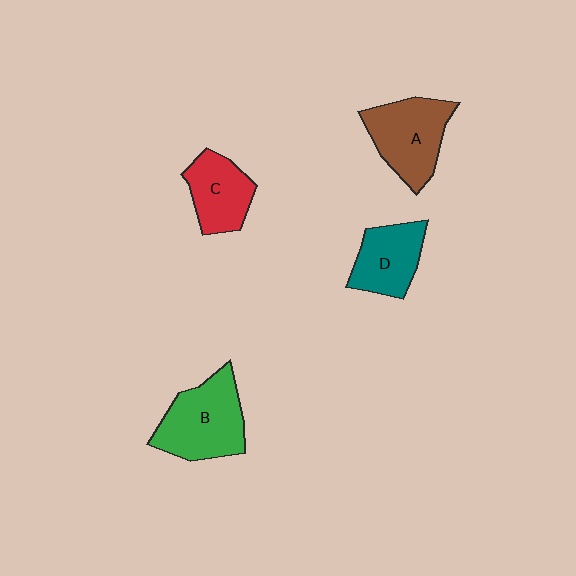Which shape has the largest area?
Shape B (green).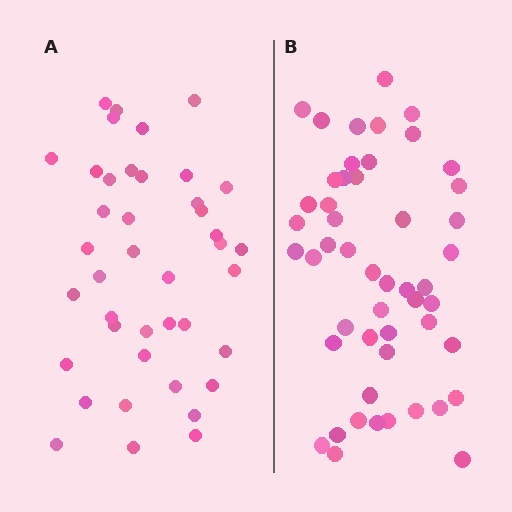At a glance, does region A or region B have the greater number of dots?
Region B (the right region) has more dots.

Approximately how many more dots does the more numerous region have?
Region B has roughly 8 or so more dots than region A.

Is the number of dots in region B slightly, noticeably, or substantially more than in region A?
Region B has only slightly more — the two regions are fairly close. The ratio is roughly 1.2 to 1.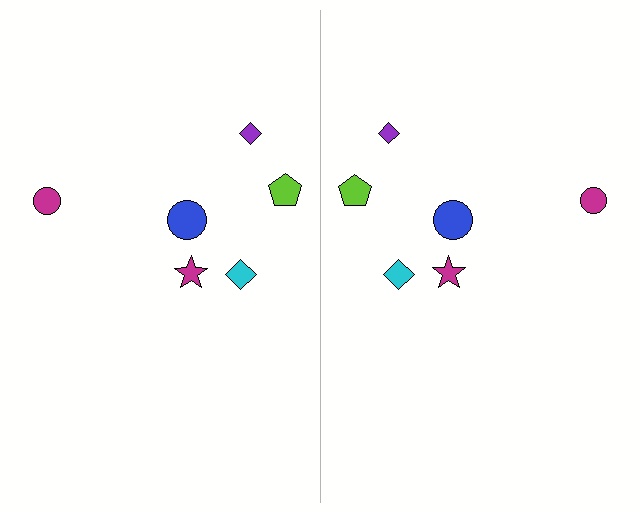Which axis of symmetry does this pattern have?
The pattern has a vertical axis of symmetry running through the center of the image.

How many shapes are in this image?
There are 12 shapes in this image.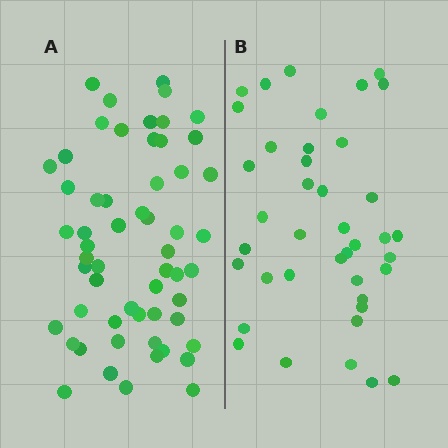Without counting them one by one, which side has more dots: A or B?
Region A (the left region) has more dots.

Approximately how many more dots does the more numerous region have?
Region A has approximately 15 more dots than region B.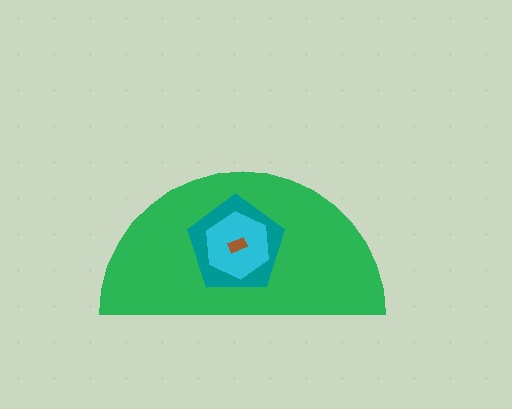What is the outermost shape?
The green semicircle.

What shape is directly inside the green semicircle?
The teal pentagon.